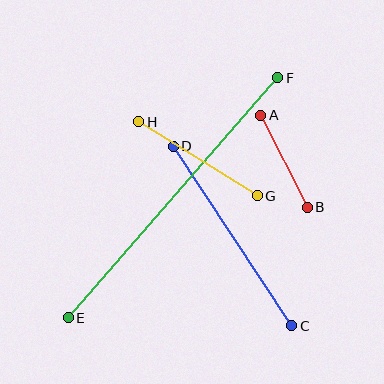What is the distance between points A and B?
The distance is approximately 103 pixels.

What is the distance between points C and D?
The distance is approximately 215 pixels.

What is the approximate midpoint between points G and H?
The midpoint is at approximately (198, 159) pixels.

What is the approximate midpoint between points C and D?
The midpoint is at approximately (232, 236) pixels.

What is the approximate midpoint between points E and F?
The midpoint is at approximately (173, 198) pixels.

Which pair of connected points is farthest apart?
Points E and F are farthest apart.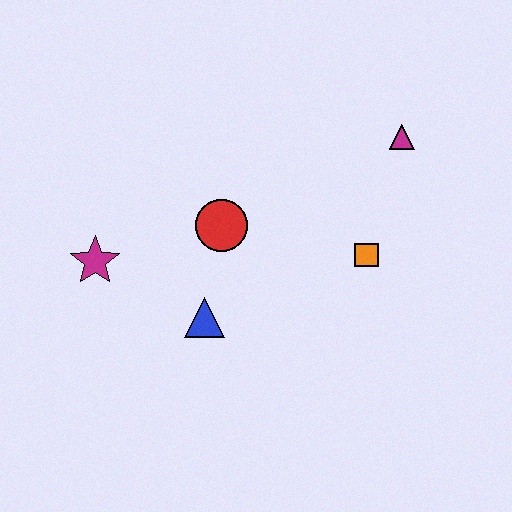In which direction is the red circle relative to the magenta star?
The red circle is to the right of the magenta star.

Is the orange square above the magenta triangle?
No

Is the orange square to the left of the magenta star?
No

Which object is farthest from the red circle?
The magenta triangle is farthest from the red circle.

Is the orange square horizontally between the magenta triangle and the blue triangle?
Yes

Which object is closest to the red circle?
The blue triangle is closest to the red circle.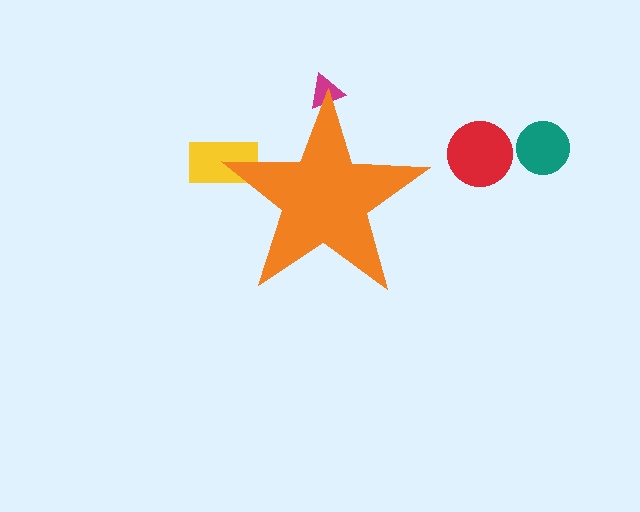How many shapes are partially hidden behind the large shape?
2 shapes are partially hidden.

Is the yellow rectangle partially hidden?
Yes, the yellow rectangle is partially hidden behind the orange star.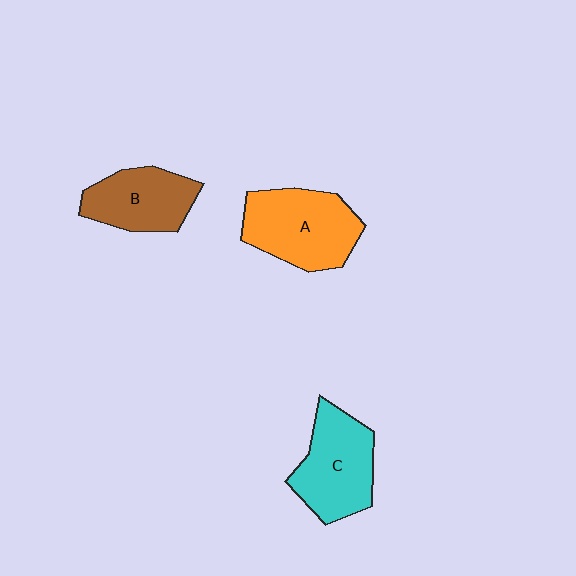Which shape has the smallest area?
Shape B (brown).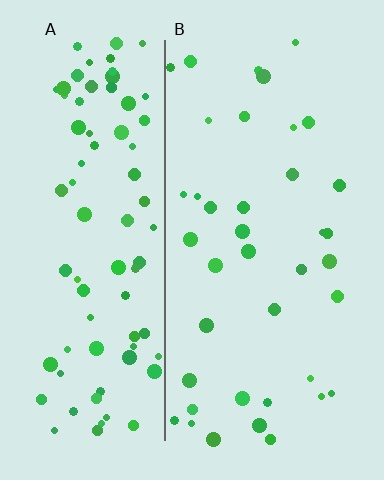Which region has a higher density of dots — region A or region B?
A (the left).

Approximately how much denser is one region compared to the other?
Approximately 2.2× — region A over region B.